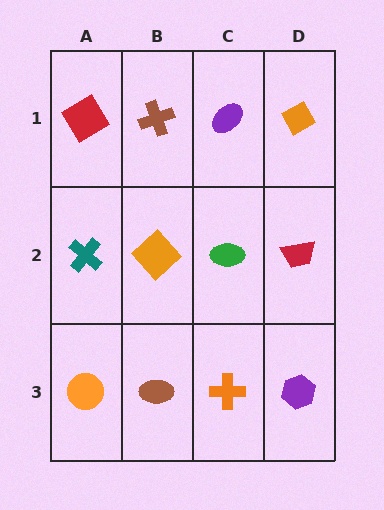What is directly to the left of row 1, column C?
A brown cross.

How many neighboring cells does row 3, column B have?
3.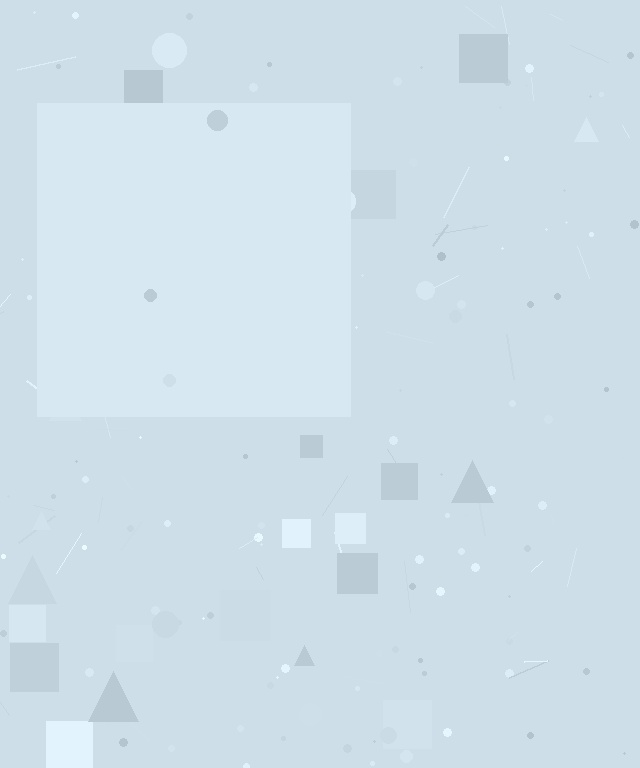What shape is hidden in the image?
A square is hidden in the image.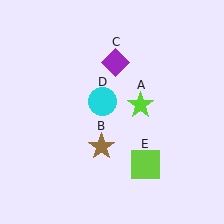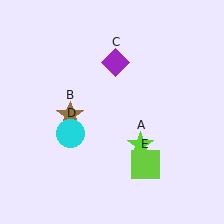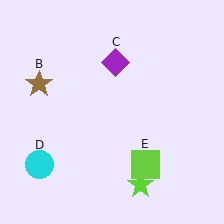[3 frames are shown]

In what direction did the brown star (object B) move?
The brown star (object B) moved up and to the left.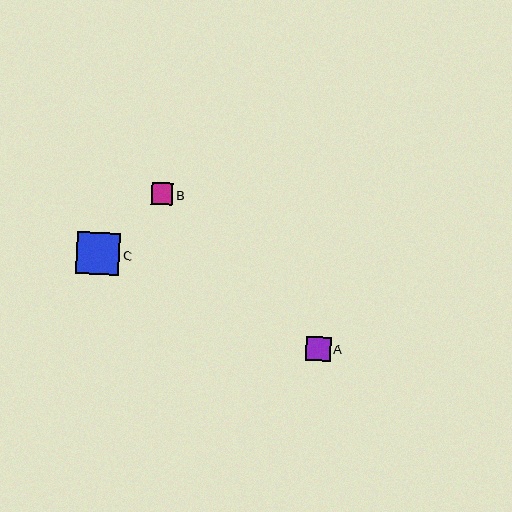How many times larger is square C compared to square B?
Square C is approximately 2.0 times the size of square B.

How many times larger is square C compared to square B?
Square C is approximately 2.0 times the size of square B.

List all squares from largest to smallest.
From largest to smallest: C, A, B.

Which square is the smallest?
Square B is the smallest with a size of approximately 22 pixels.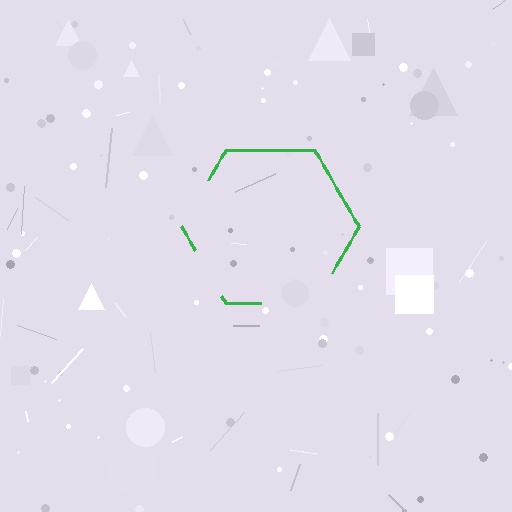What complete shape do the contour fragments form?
The contour fragments form a hexagon.